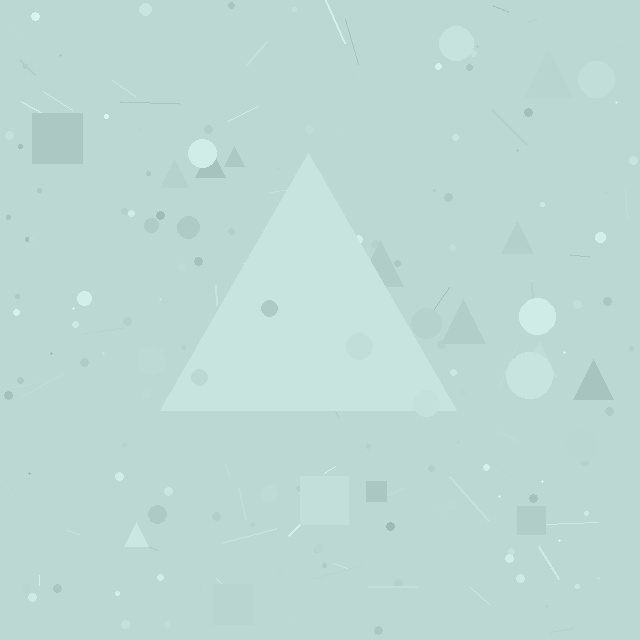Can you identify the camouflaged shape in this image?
The camouflaged shape is a triangle.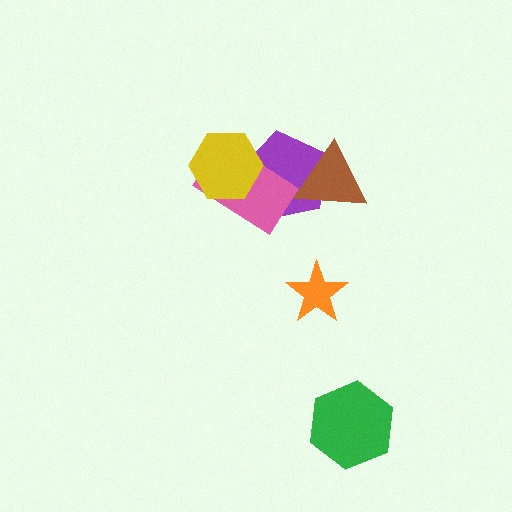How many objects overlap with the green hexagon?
0 objects overlap with the green hexagon.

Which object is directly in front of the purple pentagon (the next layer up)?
The pink rectangle is directly in front of the purple pentagon.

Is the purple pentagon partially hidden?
Yes, it is partially covered by another shape.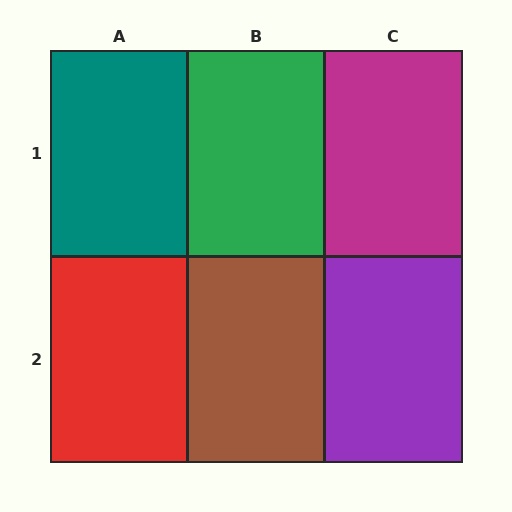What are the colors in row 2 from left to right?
Red, brown, purple.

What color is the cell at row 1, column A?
Teal.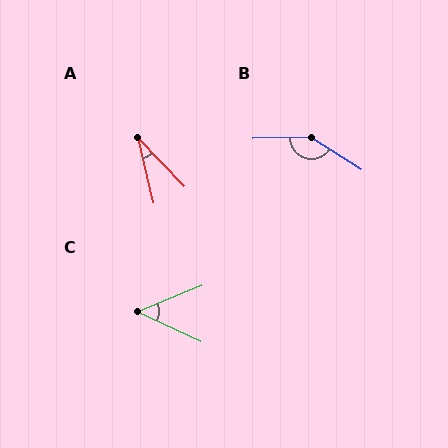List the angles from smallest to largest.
A (30°), C (47°), B (146°).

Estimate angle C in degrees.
Approximately 47 degrees.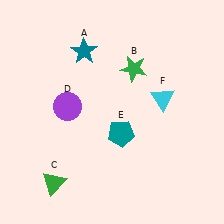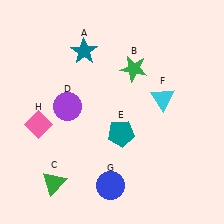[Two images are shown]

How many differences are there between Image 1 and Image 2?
There are 2 differences between the two images.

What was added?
A blue circle (G), a pink diamond (H) were added in Image 2.